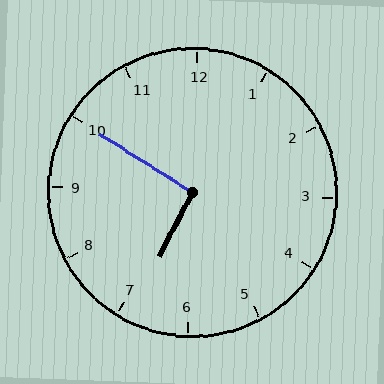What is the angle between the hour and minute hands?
Approximately 95 degrees.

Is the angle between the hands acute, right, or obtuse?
It is right.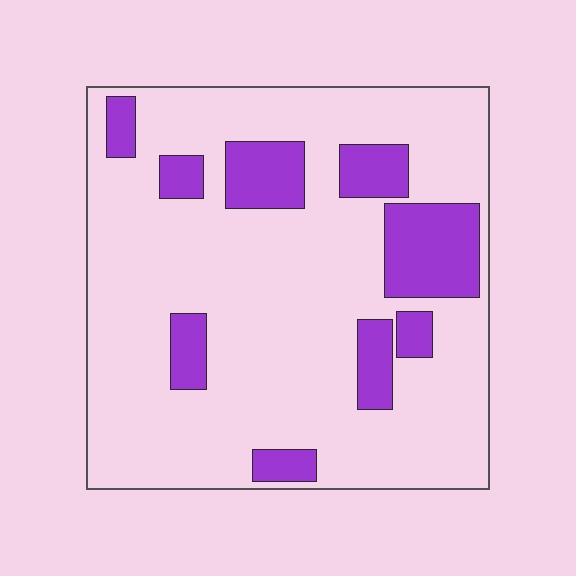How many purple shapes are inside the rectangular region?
9.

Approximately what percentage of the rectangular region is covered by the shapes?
Approximately 20%.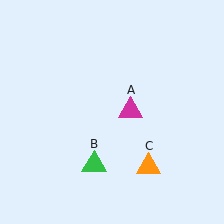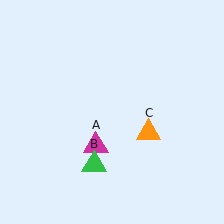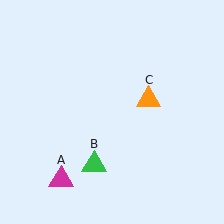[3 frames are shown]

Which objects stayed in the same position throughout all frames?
Green triangle (object B) remained stationary.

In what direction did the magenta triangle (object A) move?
The magenta triangle (object A) moved down and to the left.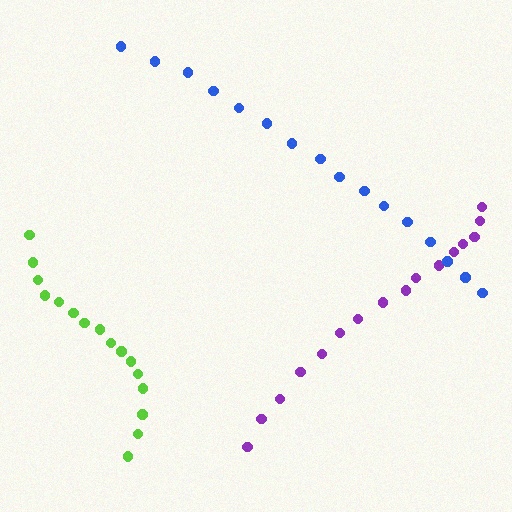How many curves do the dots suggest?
There are 3 distinct paths.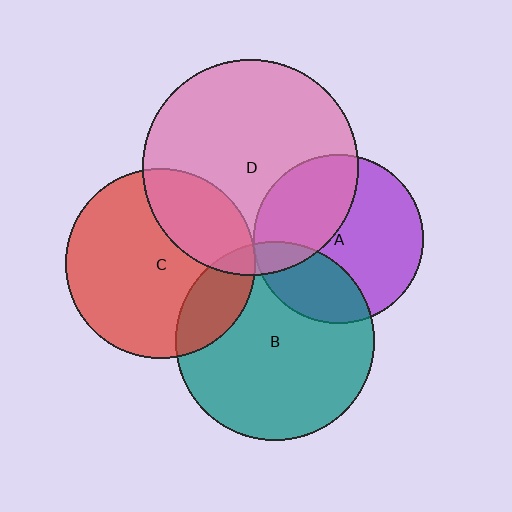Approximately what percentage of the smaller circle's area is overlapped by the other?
Approximately 25%.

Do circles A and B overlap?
Yes.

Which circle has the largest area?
Circle D (pink).